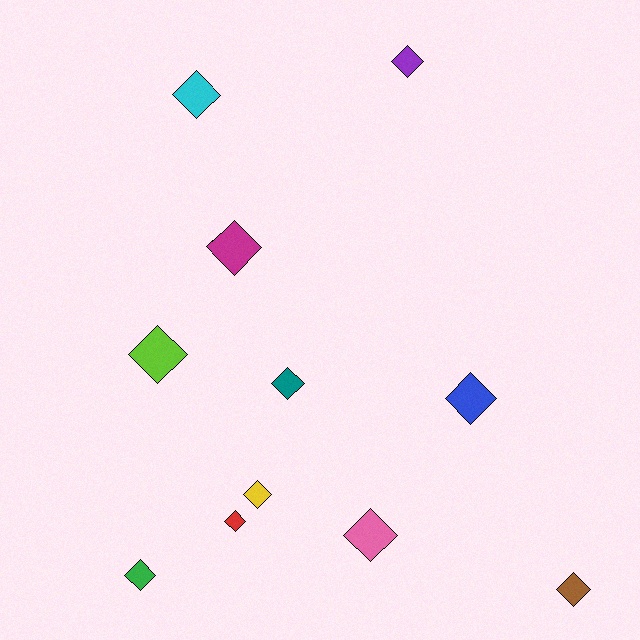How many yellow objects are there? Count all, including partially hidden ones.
There is 1 yellow object.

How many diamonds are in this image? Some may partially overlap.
There are 11 diamonds.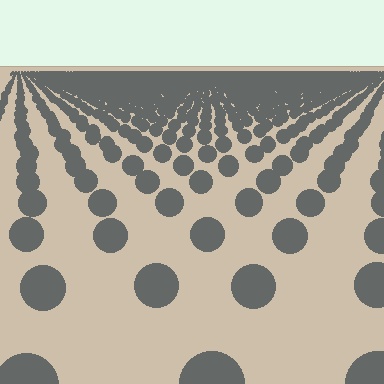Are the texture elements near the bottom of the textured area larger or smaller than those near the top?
Larger. Near the bottom, elements are closer to the viewer and appear at a bigger on-screen size.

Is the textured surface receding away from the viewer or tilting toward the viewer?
The surface is receding away from the viewer. Texture elements get smaller and denser toward the top.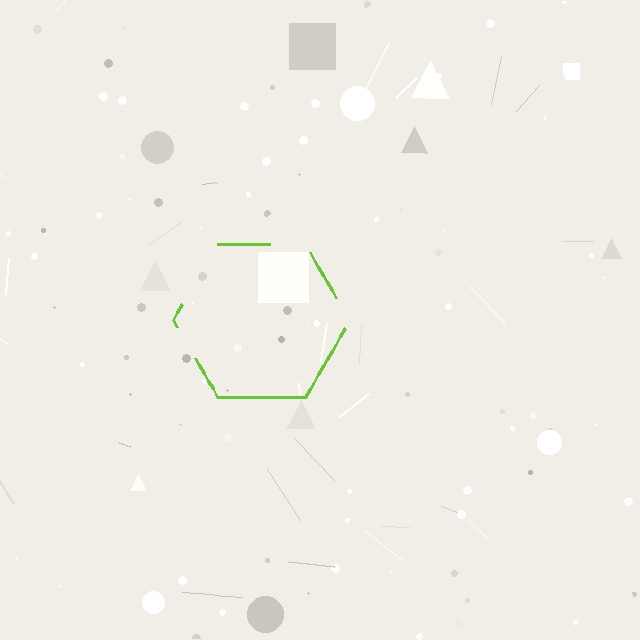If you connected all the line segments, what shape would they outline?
They would outline a hexagon.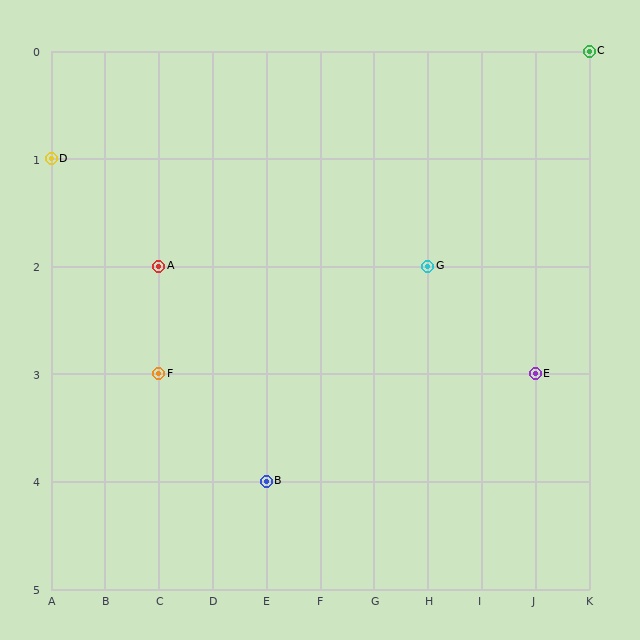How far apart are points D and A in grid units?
Points D and A are 2 columns and 1 row apart (about 2.2 grid units diagonally).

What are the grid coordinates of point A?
Point A is at grid coordinates (C, 2).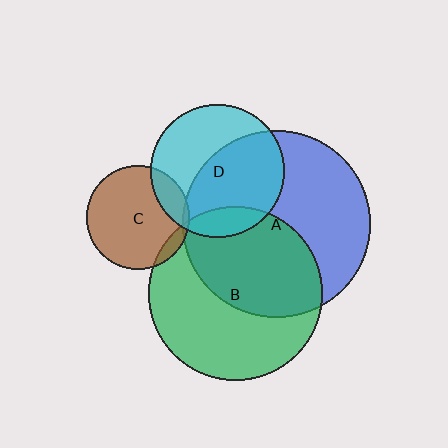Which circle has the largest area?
Circle A (blue).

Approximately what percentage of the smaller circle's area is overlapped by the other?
Approximately 15%.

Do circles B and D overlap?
Yes.